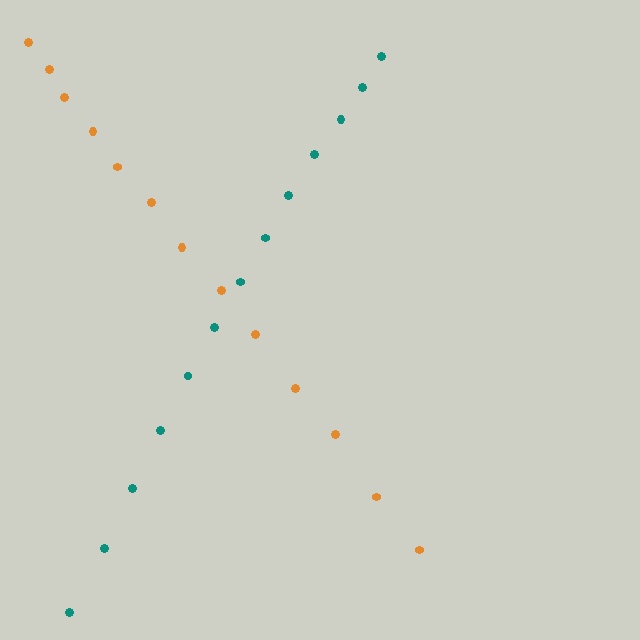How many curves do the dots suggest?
There are 2 distinct paths.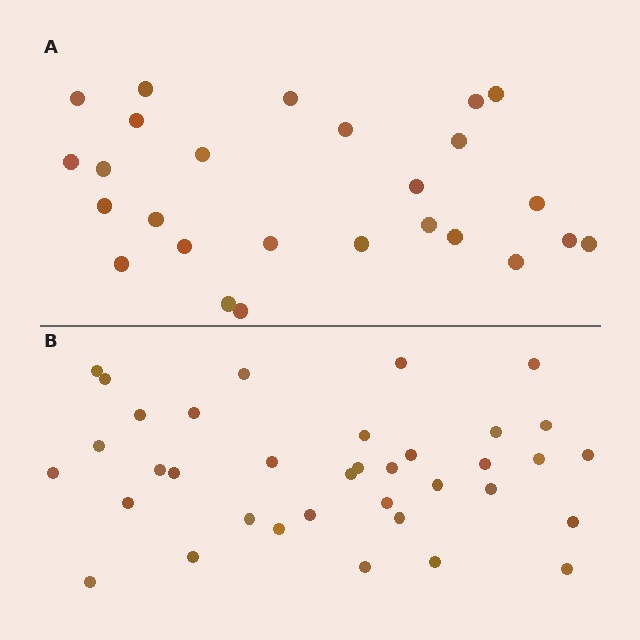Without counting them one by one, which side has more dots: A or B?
Region B (the bottom region) has more dots.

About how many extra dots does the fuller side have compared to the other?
Region B has roughly 10 or so more dots than region A.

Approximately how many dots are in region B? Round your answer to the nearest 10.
About 40 dots. (The exact count is 36, which rounds to 40.)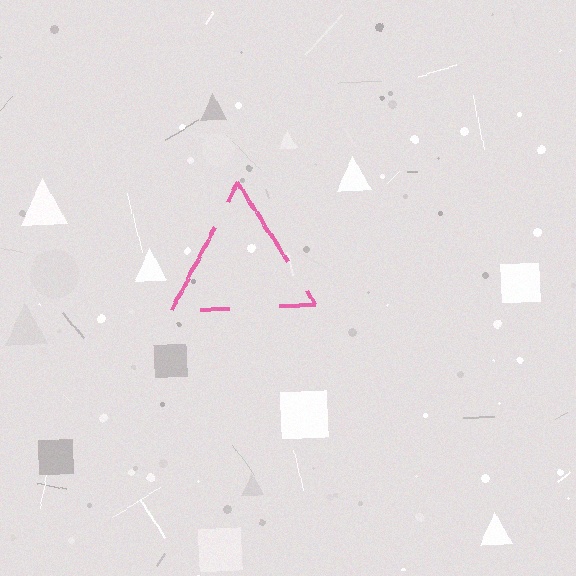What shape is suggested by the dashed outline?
The dashed outline suggests a triangle.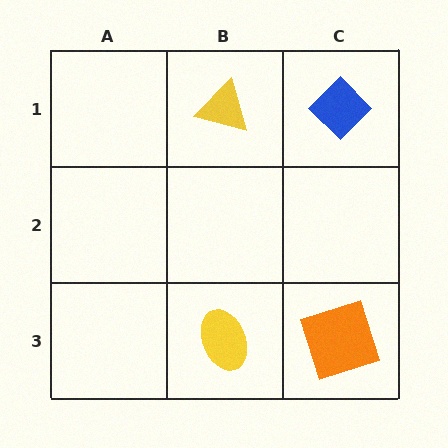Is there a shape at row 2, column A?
No, that cell is empty.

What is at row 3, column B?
A yellow ellipse.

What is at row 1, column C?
A blue diamond.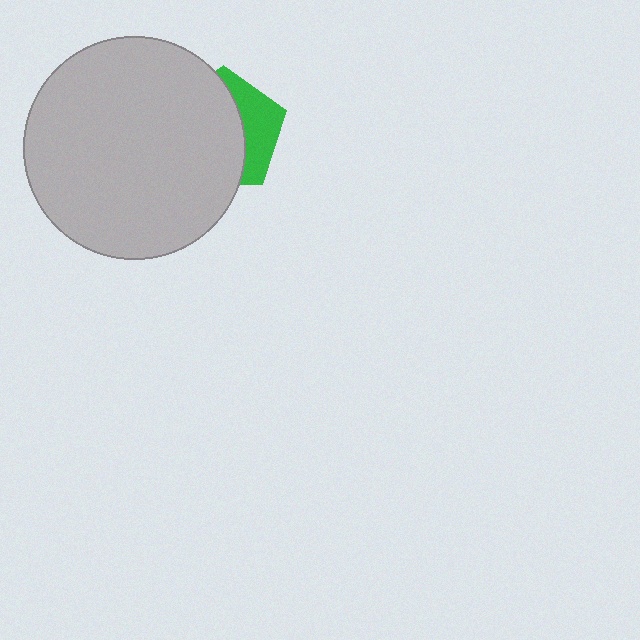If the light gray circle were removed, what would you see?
You would see the complete green pentagon.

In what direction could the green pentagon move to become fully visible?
The green pentagon could move right. That would shift it out from behind the light gray circle entirely.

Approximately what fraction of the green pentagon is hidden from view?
Roughly 66% of the green pentagon is hidden behind the light gray circle.